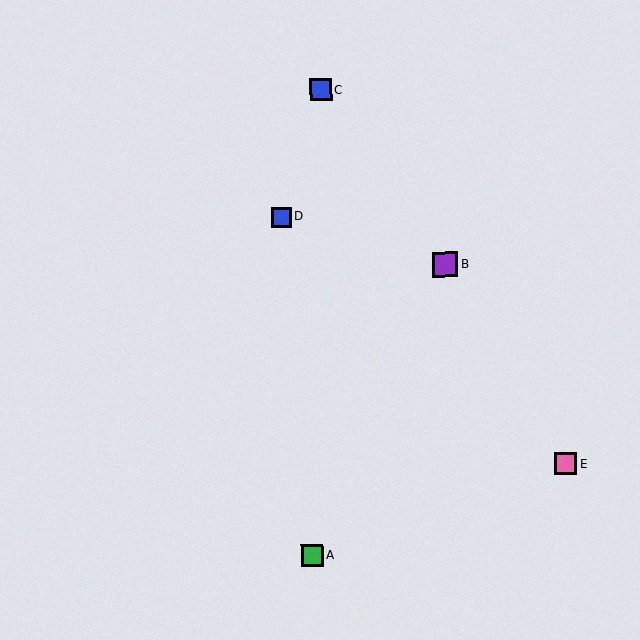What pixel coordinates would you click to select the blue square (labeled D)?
Click at (281, 217) to select the blue square D.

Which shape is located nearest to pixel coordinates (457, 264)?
The purple square (labeled B) at (445, 265) is nearest to that location.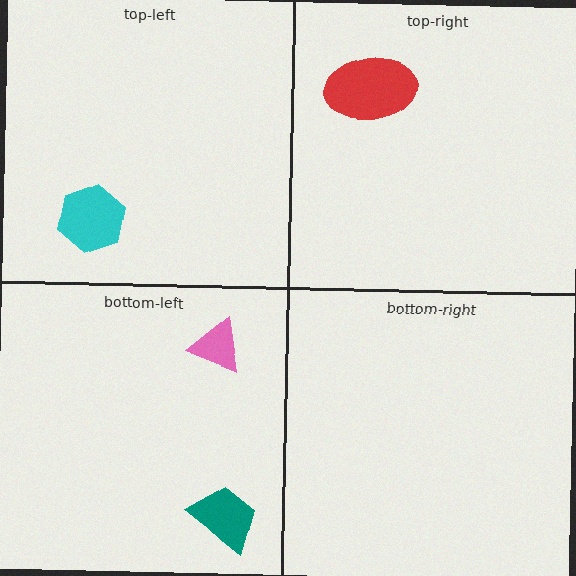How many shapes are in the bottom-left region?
2.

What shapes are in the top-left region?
The cyan hexagon.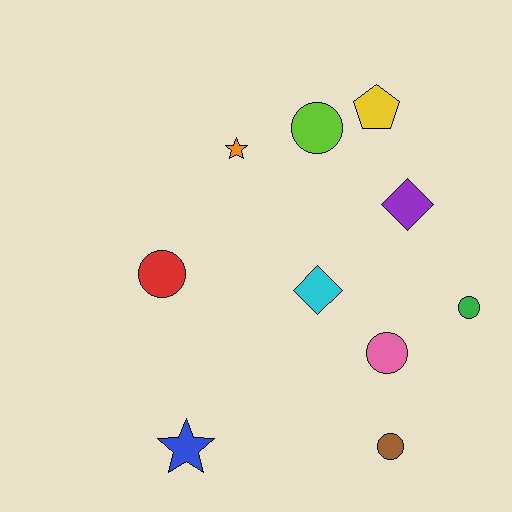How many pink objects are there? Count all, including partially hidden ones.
There is 1 pink object.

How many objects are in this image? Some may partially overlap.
There are 10 objects.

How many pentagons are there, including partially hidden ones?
There is 1 pentagon.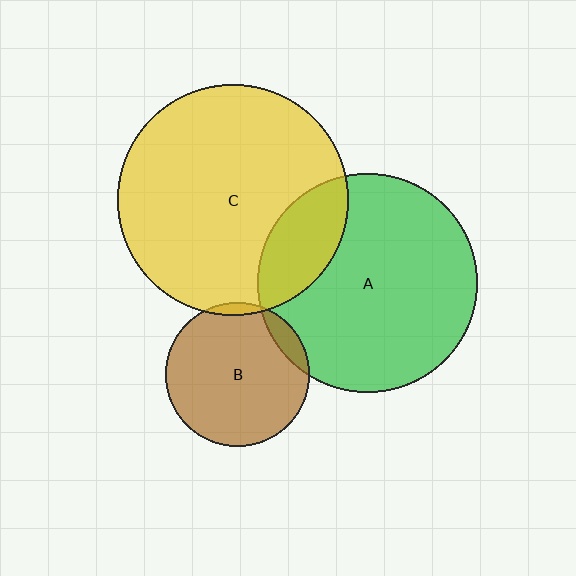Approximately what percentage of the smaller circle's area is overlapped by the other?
Approximately 10%.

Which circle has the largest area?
Circle C (yellow).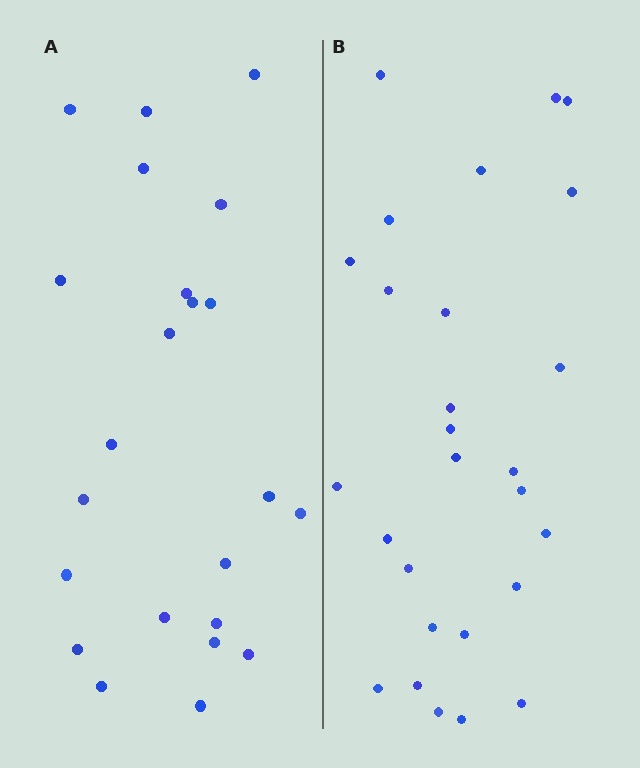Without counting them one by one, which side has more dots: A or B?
Region B (the right region) has more dots.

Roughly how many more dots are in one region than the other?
Region B has about 4 more dots than region A.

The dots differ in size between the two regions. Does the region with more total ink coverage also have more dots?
No. Region A has more total ink coverage because its dots are larger, but region B actually contains more individual dots. Total area can be misleading — the number of items is what matters here.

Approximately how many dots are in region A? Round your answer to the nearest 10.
About 20 dots. (The exact count is 23, which rounds to 20.)